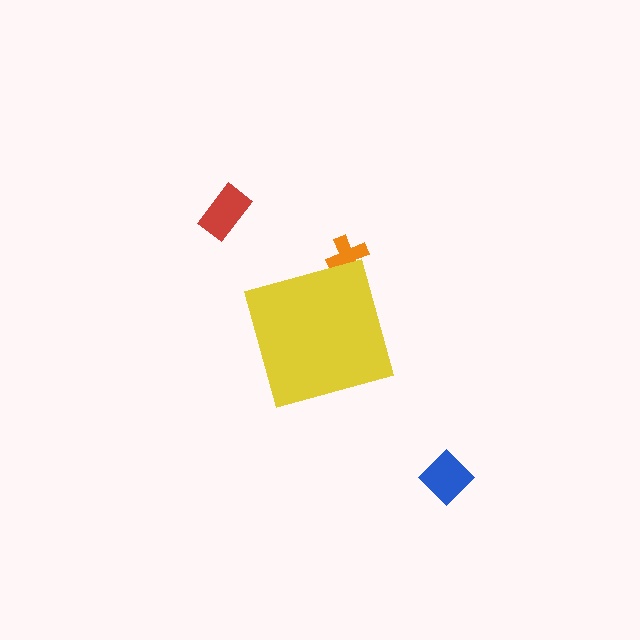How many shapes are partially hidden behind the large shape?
1 shape is partially hidden.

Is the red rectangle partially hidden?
No, the red rectangle is fully visible.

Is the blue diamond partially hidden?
No, the blue diamond is fully visible.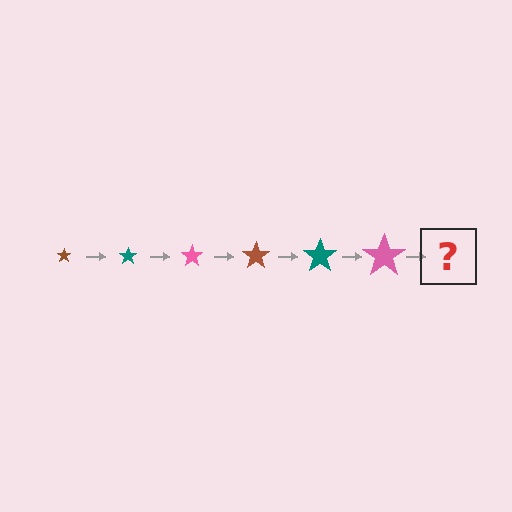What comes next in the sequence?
The next element should be a brown star, larger than the previous one.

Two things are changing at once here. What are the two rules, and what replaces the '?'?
The two rules are that the star grows larger each step and the color cycles through brown, teal, and pink. The '?' should be a brown star, larger than the previous one.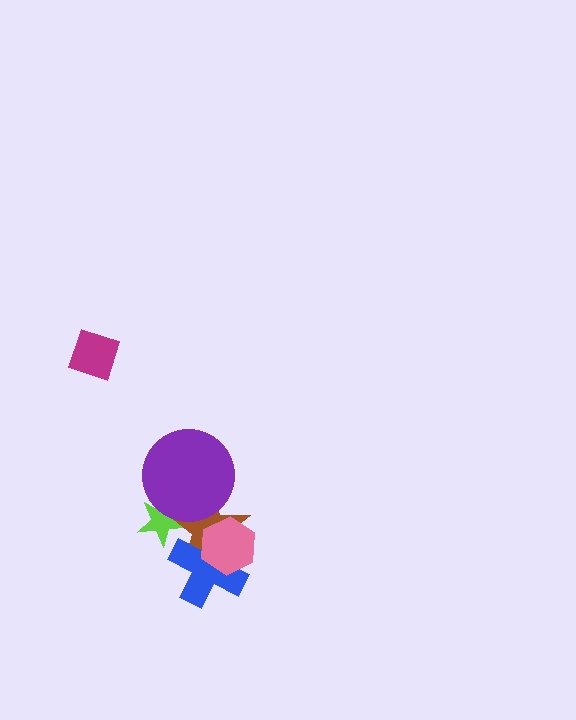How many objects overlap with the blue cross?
2 objects overlap with the blue cross.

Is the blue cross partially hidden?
Yes, it is partially covered by another shape.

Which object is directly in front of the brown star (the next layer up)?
The blue cross is directly in front of the brown star.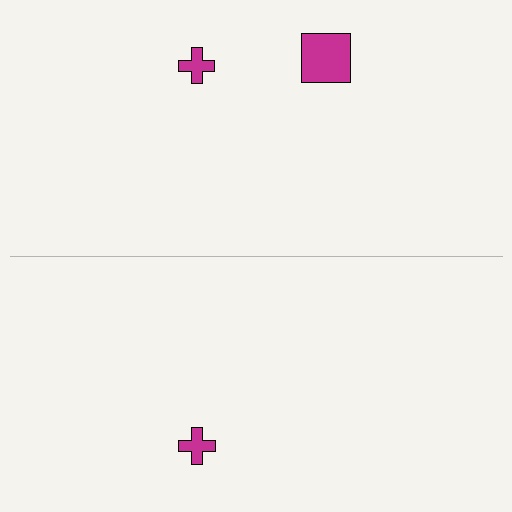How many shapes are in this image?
There are 3 shapes in this image.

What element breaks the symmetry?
A magenta square is missing from the bottom side.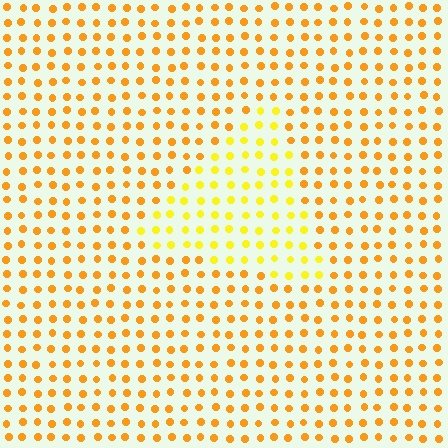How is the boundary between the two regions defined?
The boundary is defined purely by a slight shift in hue (about 25 degrees). Spacing, size, and orientation are identical on both sides.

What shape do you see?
I see a triangle.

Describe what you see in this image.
The image is filled with small orange elements in a uniform arrangement. A triangle-shaped region is visible where the elements are tinted to a slightly different hue, forming a subtle color boundary.